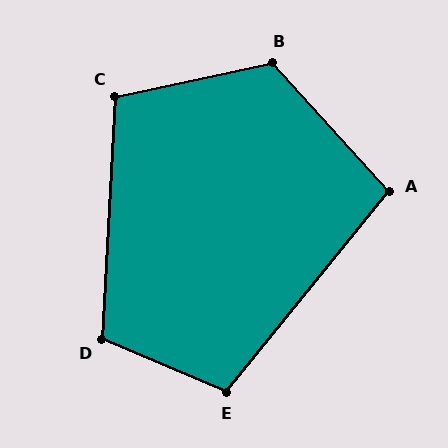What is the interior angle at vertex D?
Approximately 110 degrees (obtuse).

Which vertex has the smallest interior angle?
A, at approximately 99 degrees.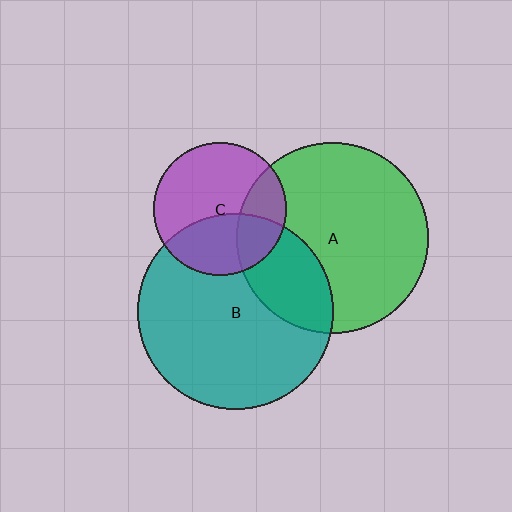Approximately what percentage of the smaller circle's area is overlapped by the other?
Approximately 35%.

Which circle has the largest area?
Circle B (teal).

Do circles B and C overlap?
Yes.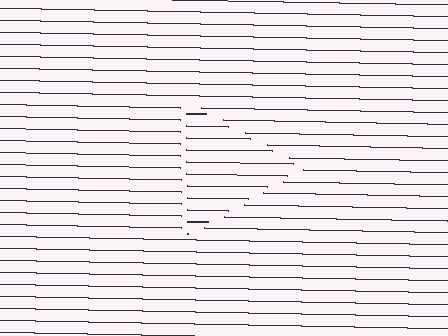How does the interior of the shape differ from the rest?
The interior of the shape contains the same grating, shifted by half a period — the contour is defined by the phase discontinuity where line-ends from the inner and outer gratings abut.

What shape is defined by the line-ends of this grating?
An illusory triangle. The interior of the shape contains the same grating, shifted by half a period — the contour is defined by the phase discontinuity where line-ends from the inner and outer gratings abut.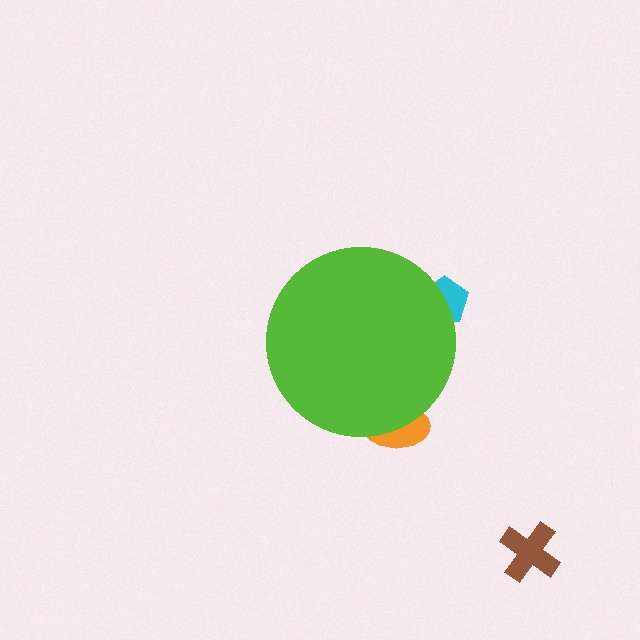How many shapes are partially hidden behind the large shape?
3 shapes are partially hidden.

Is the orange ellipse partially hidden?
Yes, the orange ellipse is partially hidden behind the lime circle.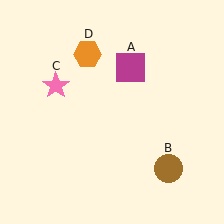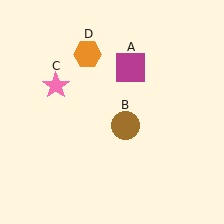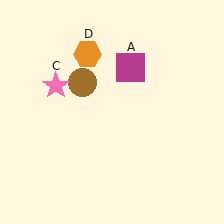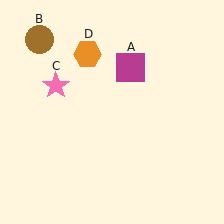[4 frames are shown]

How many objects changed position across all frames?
1 object changed position: brown circle (object B).